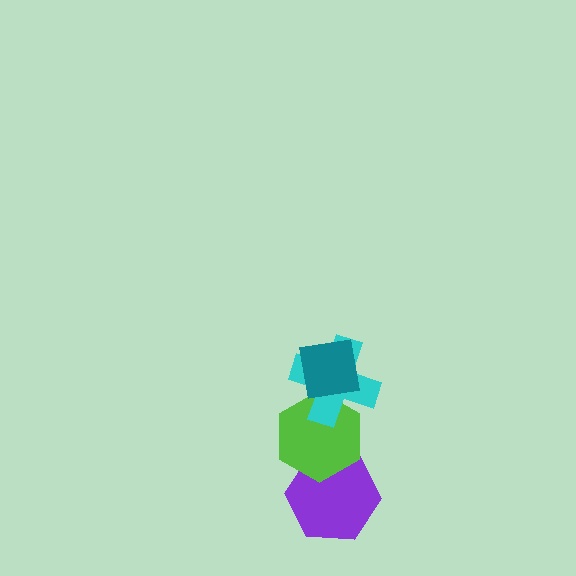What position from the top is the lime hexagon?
The lime hexagon is 3rd from the top.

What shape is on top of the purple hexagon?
The lime hexagon is on top of the purple hexagon.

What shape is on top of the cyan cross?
The teal square is on top of the cyan cross.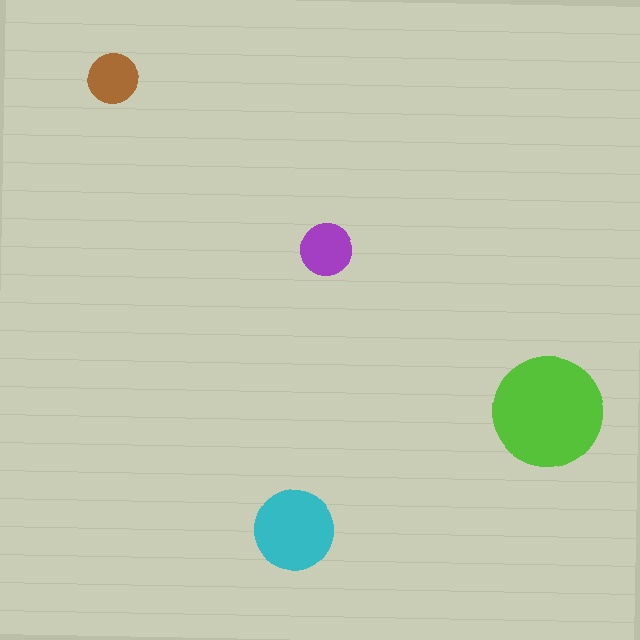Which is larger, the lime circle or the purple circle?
The lime one.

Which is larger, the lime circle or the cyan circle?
The lime one.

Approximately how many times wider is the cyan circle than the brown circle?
About 1.5 times wider.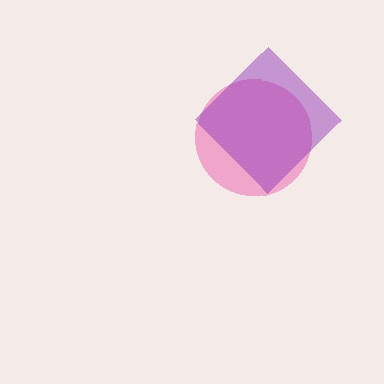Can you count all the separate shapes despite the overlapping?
Yes, there are 2 separate shapes.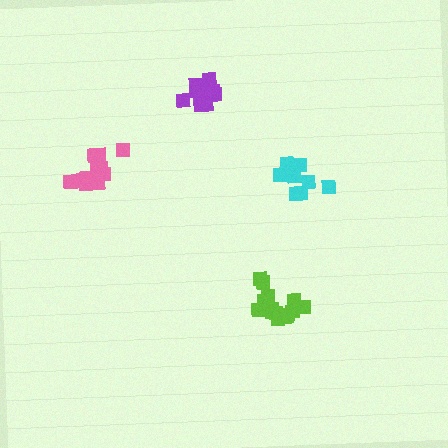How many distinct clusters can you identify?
There are 4 distinct clusters.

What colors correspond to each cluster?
The clusters are colored: lime, cyan, purple, pink.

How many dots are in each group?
Group 1: 14 dots, Group 2: 10 dots, Group 3: 12 dots, Group 4: 14 dots (50 total).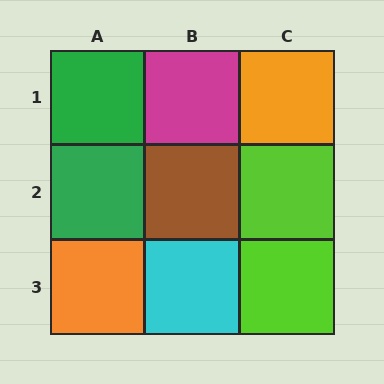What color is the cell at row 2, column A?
Green.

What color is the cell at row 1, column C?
Orange.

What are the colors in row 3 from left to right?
Orange, cyan, lime.